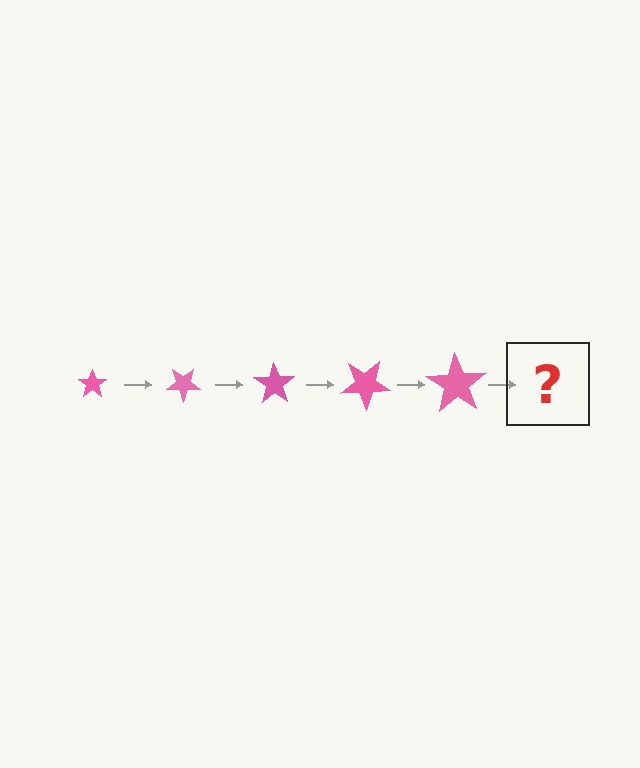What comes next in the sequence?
The next element should be a star, larger than the previous one and rotated 175 degrees from the start.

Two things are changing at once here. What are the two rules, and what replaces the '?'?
The two rules are that the star grows larger each step and it rotates 35 degrees each step. The '?' should be a star, larger than the previous one and rotated 175 degrees from the start.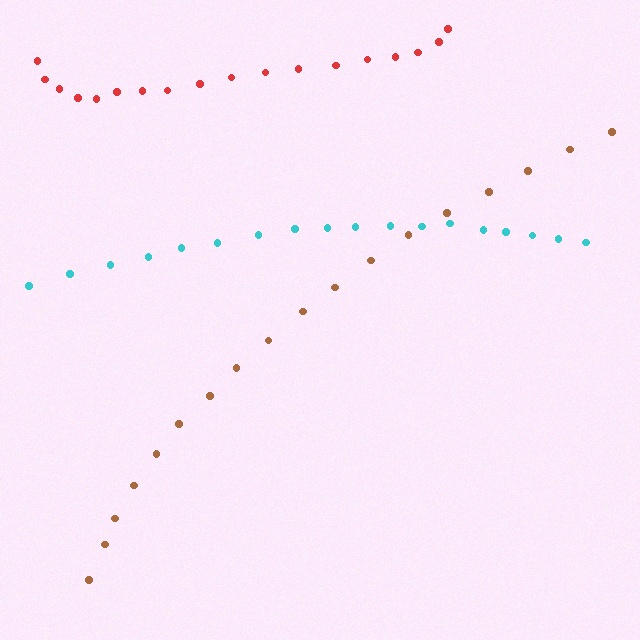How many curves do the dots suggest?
There are 3 distinct paths.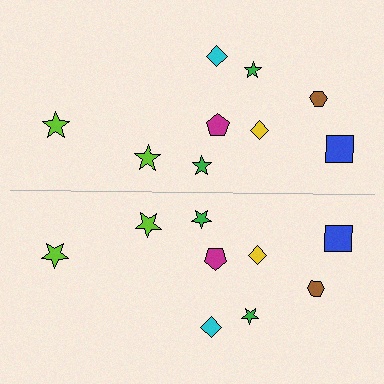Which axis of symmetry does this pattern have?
The pattern has a horizontal axis of symmetry running through the center of the image.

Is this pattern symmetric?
Yes, this pattern has bilateral (reflection) symmetry.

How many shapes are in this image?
There are 18 shapes in this image.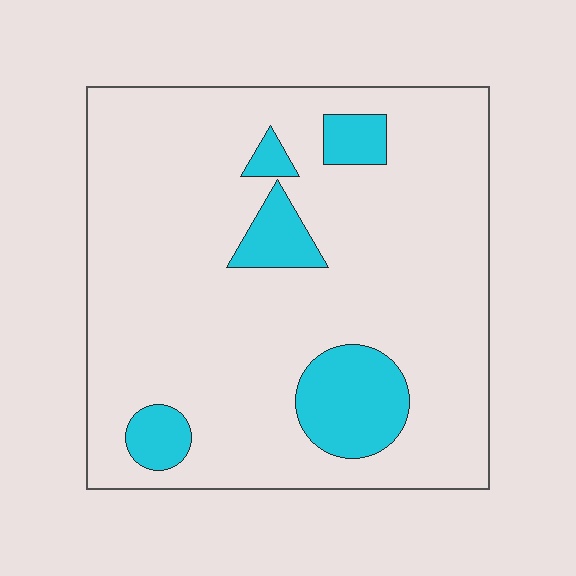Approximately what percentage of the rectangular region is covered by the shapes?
Approximately 15%.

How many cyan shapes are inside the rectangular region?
5.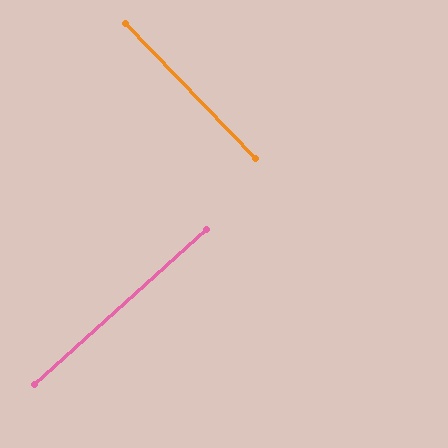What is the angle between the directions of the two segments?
Approximately 88 degrees.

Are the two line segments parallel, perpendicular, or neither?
Perpendicular — they meet at approximately 88°.